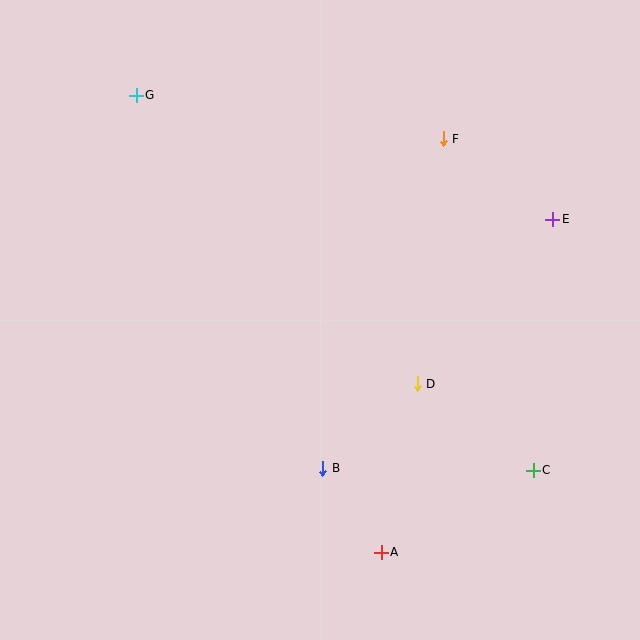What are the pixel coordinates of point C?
Point C is at (533, 470).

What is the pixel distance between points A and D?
The distance between A and D is 173 pixels.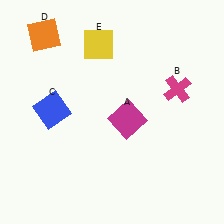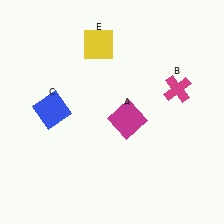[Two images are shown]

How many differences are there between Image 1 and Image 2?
There is 1 difference between the two images.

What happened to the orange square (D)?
The orange square (D) was removed in Image 2. It was in the top-left area of Image 1.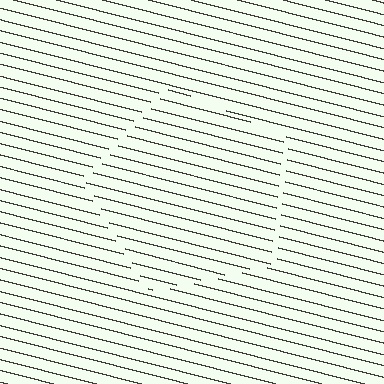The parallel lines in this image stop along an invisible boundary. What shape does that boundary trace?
An illusory pentagon. The interior of the shape contains the same grating, shifted by half a period — the contour is defined by the phase discontinuity where line-ends from the inner and outer gratings abut.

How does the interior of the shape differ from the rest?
The interior of the shape contains the same grating, shifted by half a period — the contour is defined by the phase discontinuity where line-ends from the inner and outer gratings abut.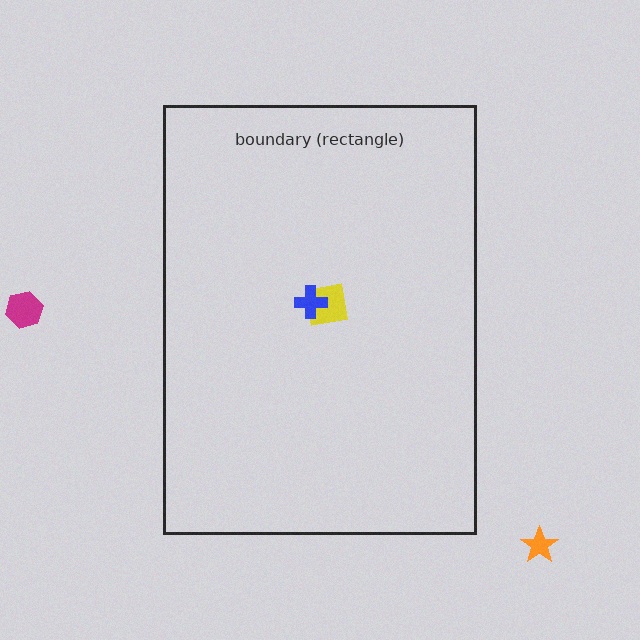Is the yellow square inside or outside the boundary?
Inside.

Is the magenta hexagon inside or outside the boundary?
Outside.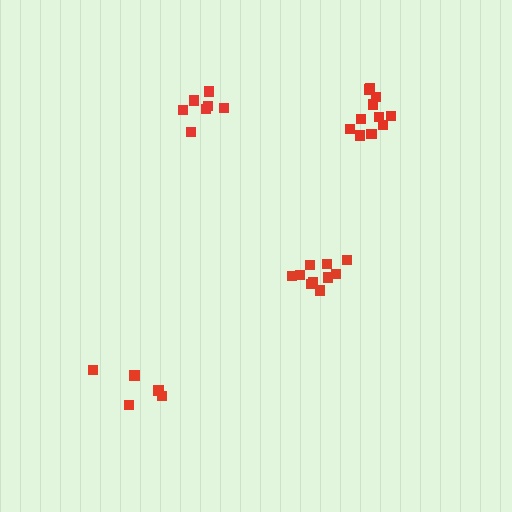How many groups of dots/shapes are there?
There are 4 groups.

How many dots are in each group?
Group 1: 11 dots, Group 2: 10 dots, Group 3: 7 dots, Group 4: 5 dots (33 total).